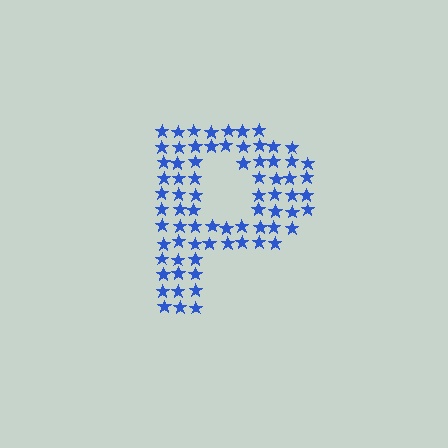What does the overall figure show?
The overall figure shows the letter P.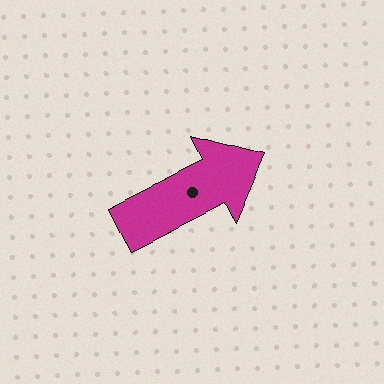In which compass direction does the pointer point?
Northeast.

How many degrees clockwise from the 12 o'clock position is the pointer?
Approximately 64 degrees.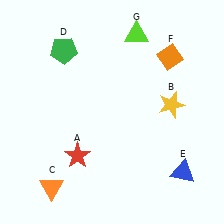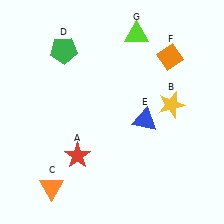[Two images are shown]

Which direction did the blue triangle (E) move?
The blue triangle (E) moved up.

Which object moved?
The blue triangle (E) moved up.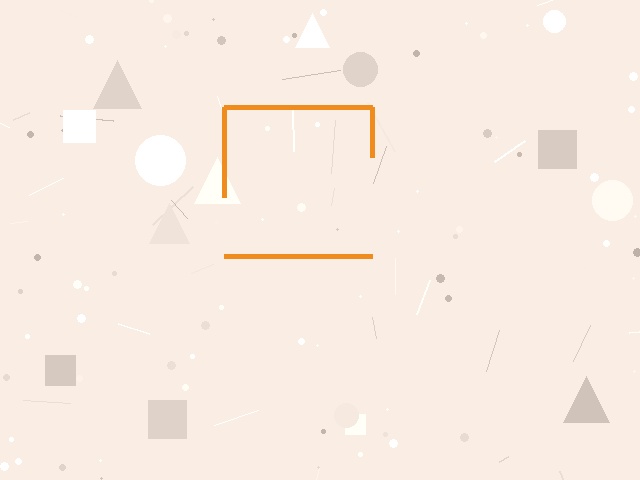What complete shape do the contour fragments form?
The contour fragments form a square.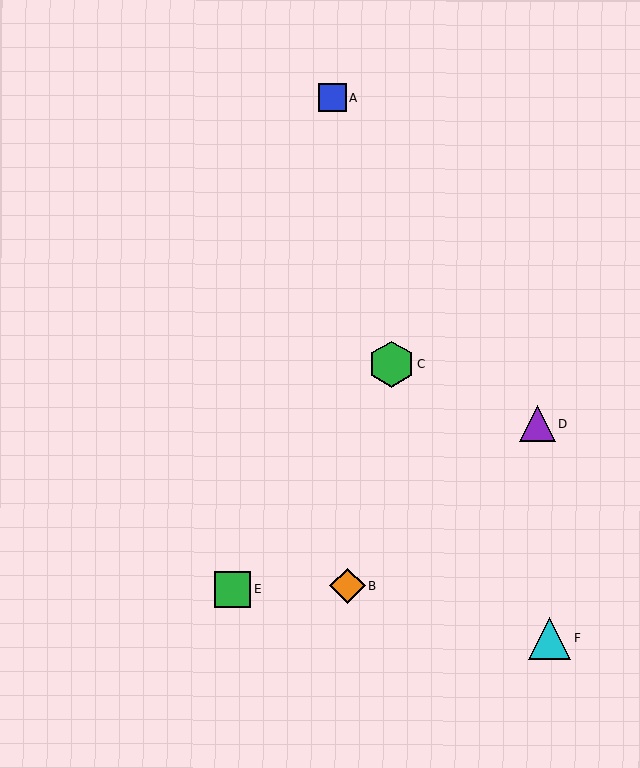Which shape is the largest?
The green hexagon (labeled C) is the largest.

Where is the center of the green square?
The center of the green square is at (233, 589).